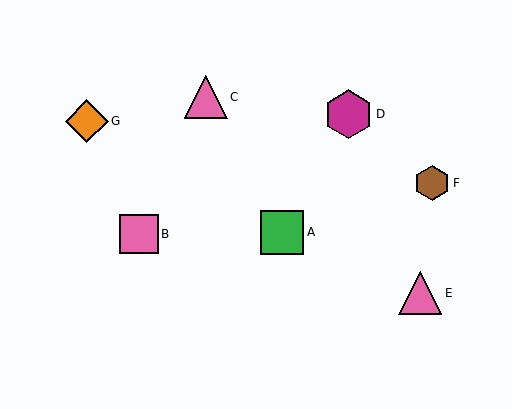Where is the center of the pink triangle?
The center of the pink triangle is at (420, 293).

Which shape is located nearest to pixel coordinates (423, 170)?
The brown hexagon (labeled F) at (432, 183) is nearest to that location.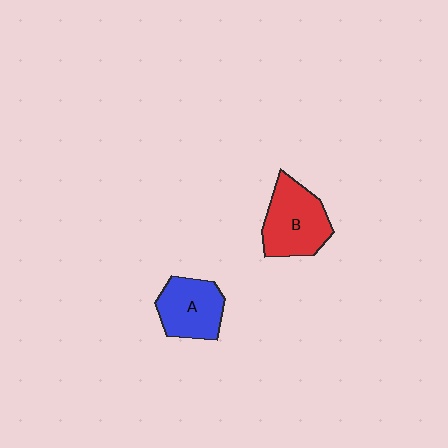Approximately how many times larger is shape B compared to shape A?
Approximately 1.2 times.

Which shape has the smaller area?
Shape A (blue).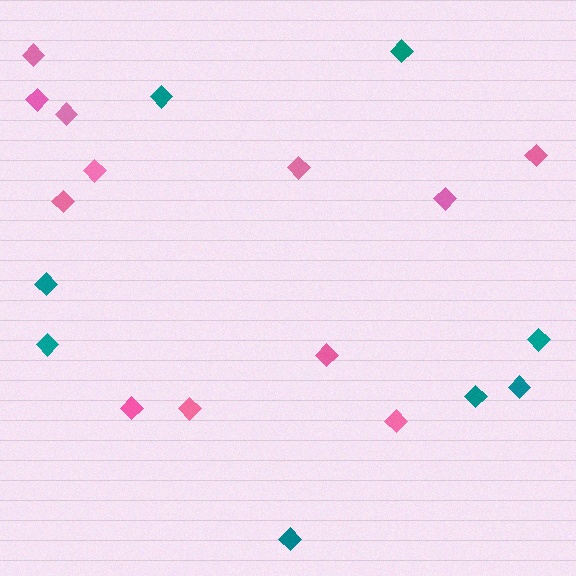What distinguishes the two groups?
There are 2 groups: one group of pink diamonds (12) and one group of teal diamonds (8).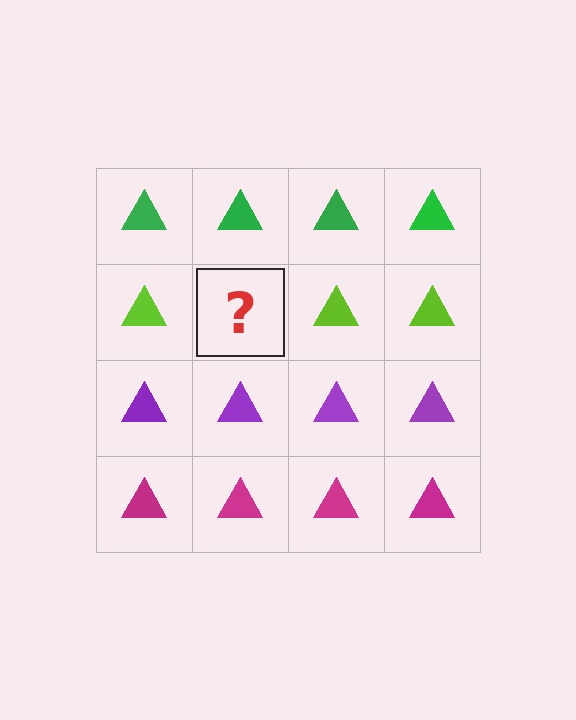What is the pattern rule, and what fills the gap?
The rule is that each row has a consistent color. The gap should be filled with a lime triangle.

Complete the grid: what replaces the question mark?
The question mark should be replaced with a lime triangle.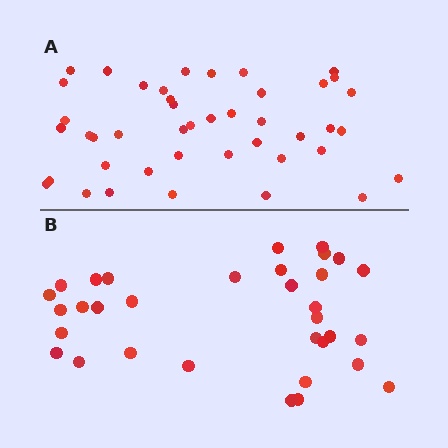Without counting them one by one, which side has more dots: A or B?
Region A (the top region) has more dots.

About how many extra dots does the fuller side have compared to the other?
Region A has roughly 10 or so more dots than region B.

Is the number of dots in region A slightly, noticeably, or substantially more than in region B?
Region A has noticeably more, but not dramatically so. The ratio is roughly 1.3 to 1.